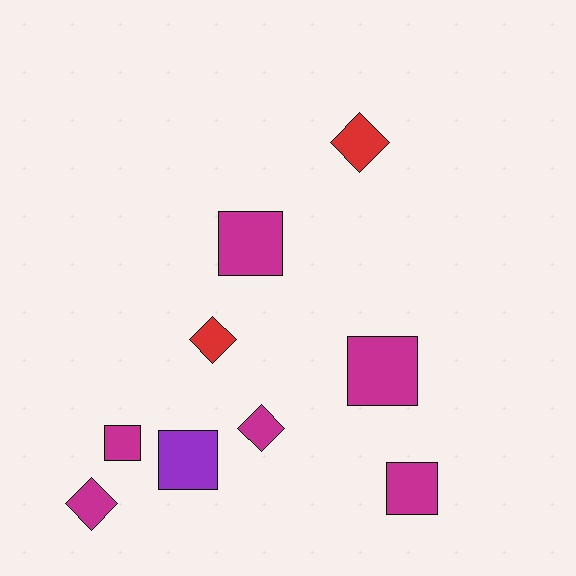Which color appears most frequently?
Magenta, with 6 objects.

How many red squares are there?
There are no red squares.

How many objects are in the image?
There are 9 objects.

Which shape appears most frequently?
Square, with 5 objects.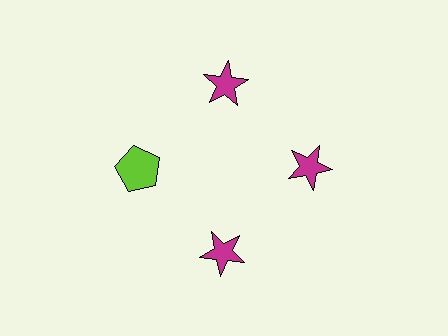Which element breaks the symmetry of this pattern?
The lime pentagon at roughly the 9 o'clock position breaks the symmetry. All other shapes are magenta stars.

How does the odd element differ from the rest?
It differs in both color (lime instead of magenta) and shape (pentagon instead of star).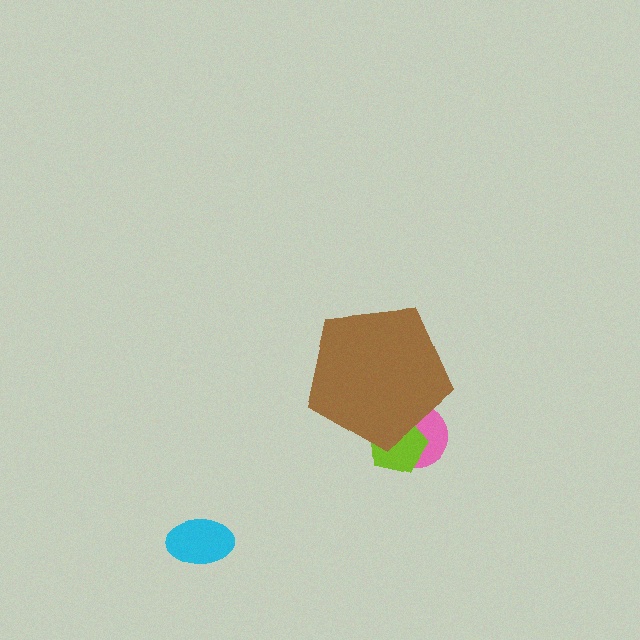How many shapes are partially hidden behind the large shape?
2 shapes are partially hidden.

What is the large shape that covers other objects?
A brown pentagon.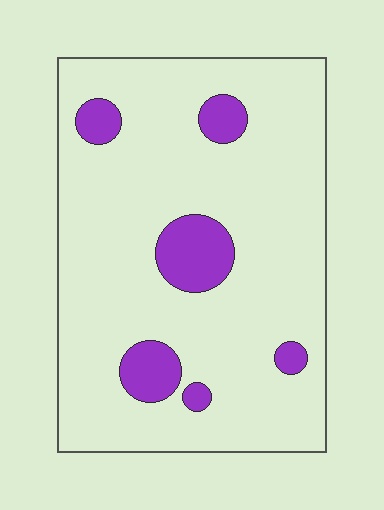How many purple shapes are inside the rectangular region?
6.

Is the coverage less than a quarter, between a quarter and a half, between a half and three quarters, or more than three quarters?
Less than a quarter.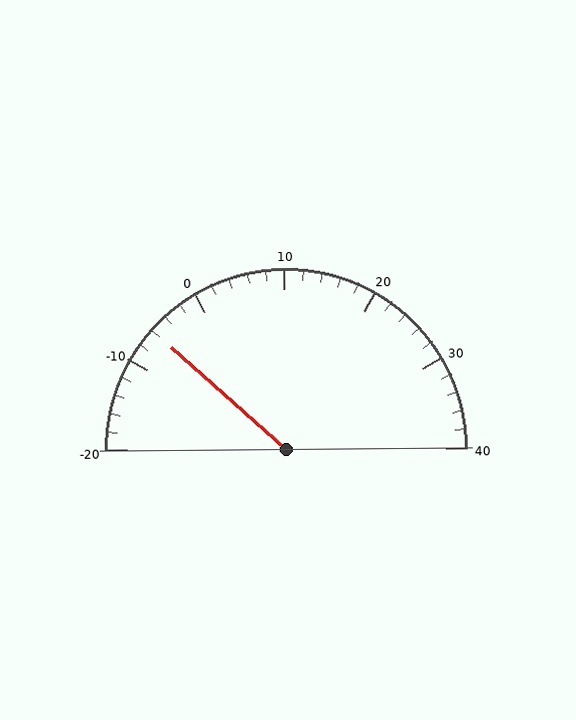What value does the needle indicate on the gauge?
The needle indicates approximately -6.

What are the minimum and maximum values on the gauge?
The gauge ranges from -20 to 40.